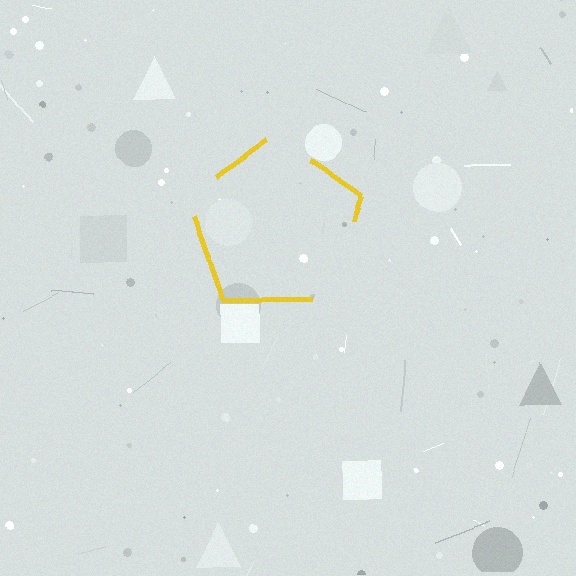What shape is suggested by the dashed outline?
The dashed outline suggests a pentagon.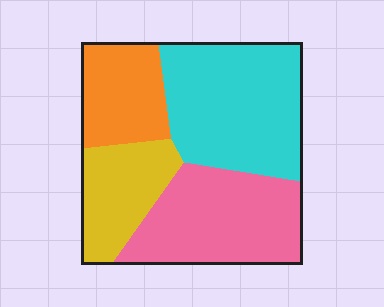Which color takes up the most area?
Cyan, at roughly 35%.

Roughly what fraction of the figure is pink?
Pink takes up about one third (1/3) of the figure.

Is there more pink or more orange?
Pink.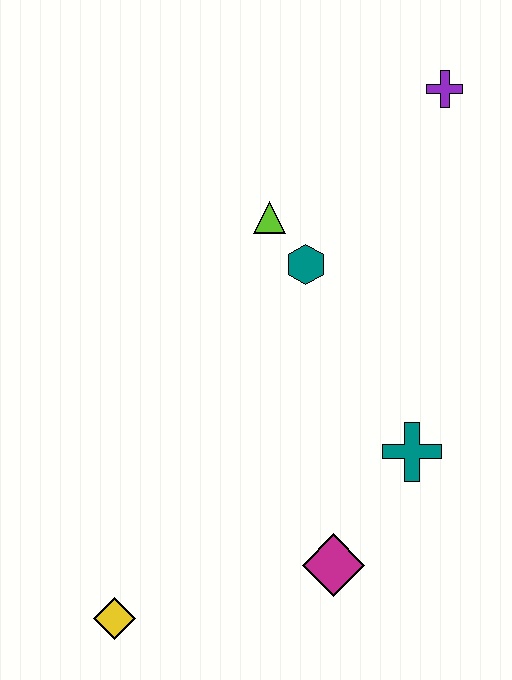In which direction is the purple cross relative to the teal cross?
The purple cross is above the teal cross.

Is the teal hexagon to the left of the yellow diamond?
No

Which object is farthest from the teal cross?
The purple cross is farthest from the teal cross.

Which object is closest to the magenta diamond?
The teal cross is closest to the magenta diamond.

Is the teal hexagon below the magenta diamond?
No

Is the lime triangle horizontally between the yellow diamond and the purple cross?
Yes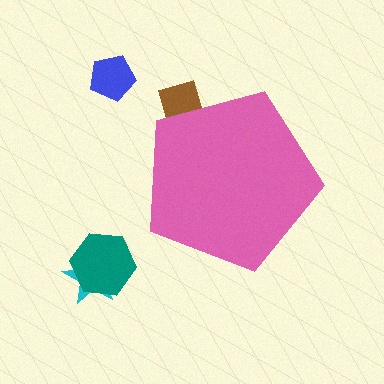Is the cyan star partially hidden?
No, the cyan star is fully visible.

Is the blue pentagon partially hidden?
No, the blue pentagon is fully visible.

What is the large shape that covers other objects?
A pink pentagon.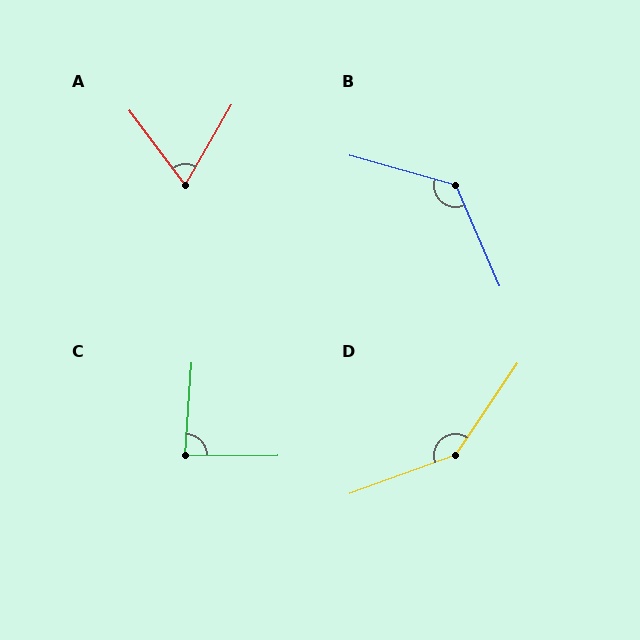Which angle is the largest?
D, at approximately 144 degrees.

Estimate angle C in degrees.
Approximately 85 degrees.